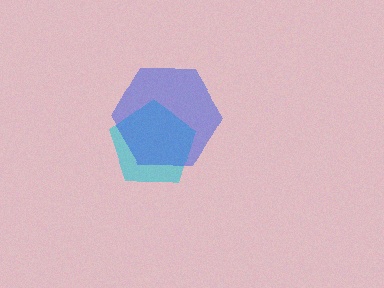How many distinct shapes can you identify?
There are 2 distinct shapes: a cyan pentagon, a blue hexagon.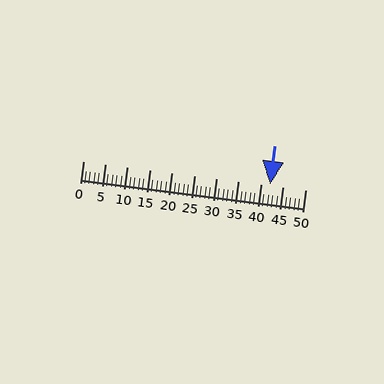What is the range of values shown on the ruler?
The ruler shows values from 0 to 50.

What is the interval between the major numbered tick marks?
The major tick marks are spaced 5 units apart.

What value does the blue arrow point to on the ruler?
The blue arrow points to approximately 42.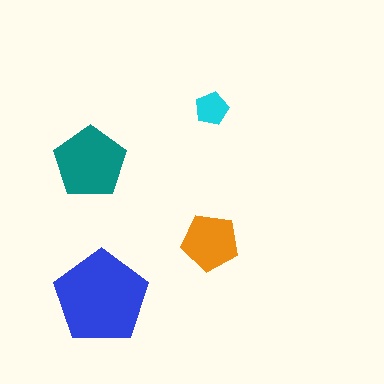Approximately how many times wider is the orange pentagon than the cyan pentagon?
About 1.5 times wider.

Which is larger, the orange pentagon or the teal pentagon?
The teal one.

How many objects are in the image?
There are 4 objects in the image.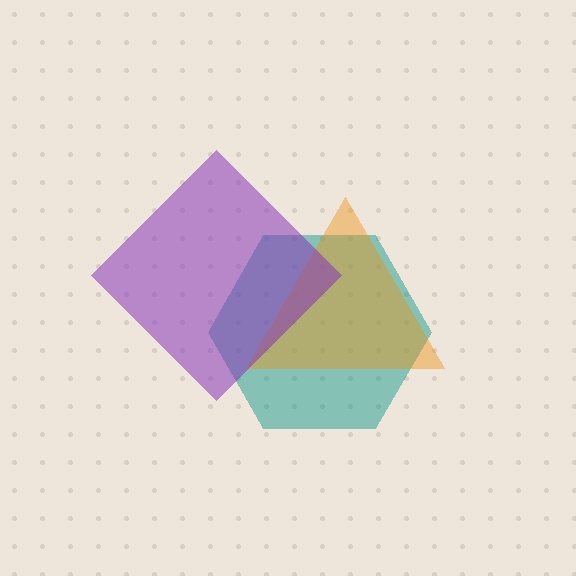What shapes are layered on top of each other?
The layered shapes are: a teal hexagon, an orange triangle, a purple diamond.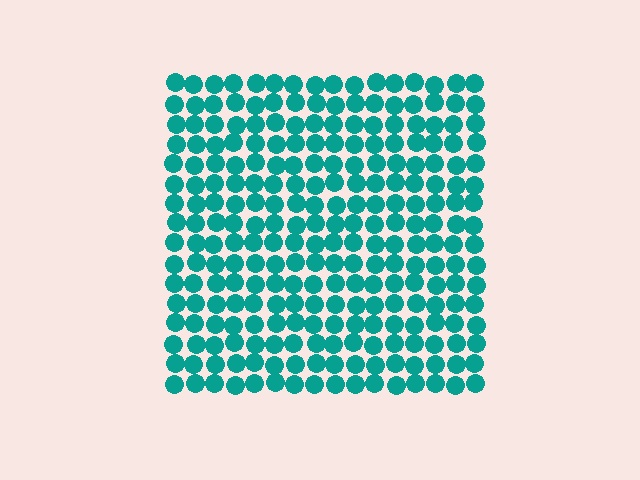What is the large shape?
The large shape is a square.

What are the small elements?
The small elements are circles.